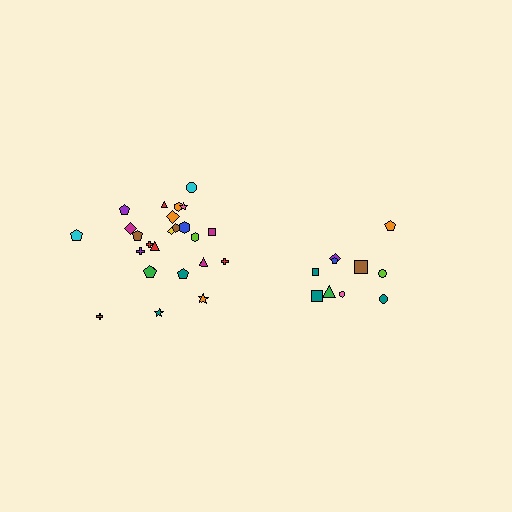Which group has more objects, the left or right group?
The left group.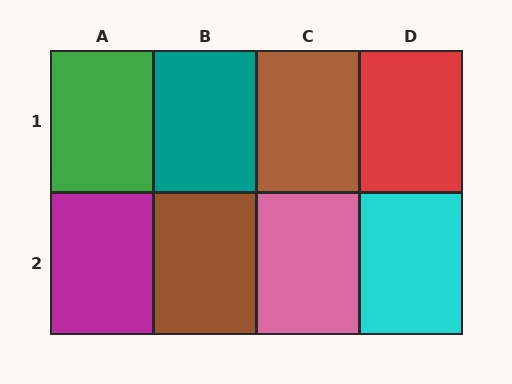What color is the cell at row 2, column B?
Brown.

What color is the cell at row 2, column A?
Magenta.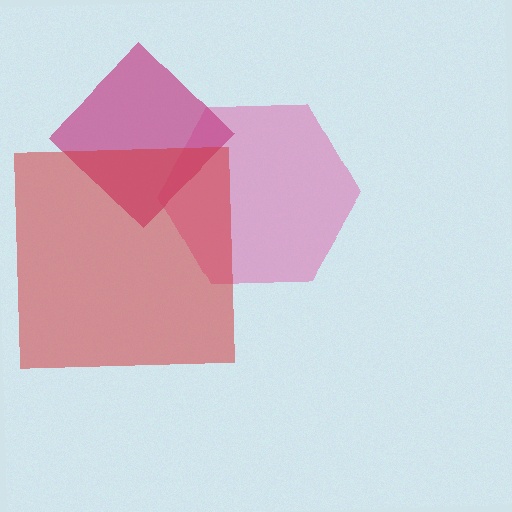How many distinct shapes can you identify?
There are 3 distinct shapes: a pink hexagon, a magenta diamond, a red square.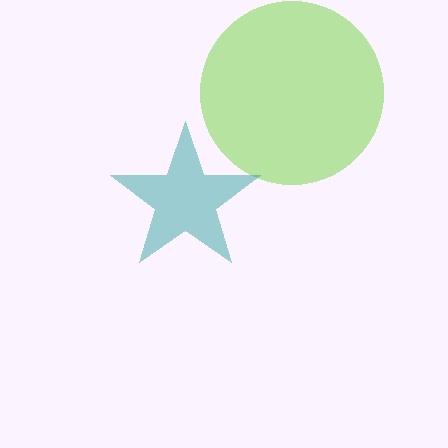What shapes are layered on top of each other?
The layered shapes are: a lime circle, a teal star.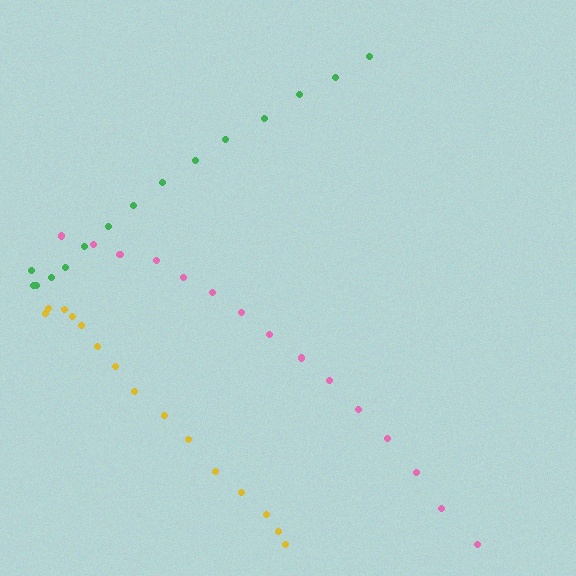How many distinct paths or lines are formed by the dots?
There are 3 distinct paths.